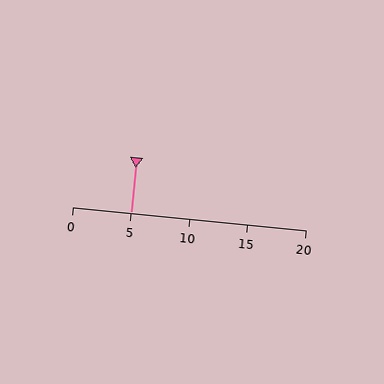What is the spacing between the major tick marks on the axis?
The major ticks are spaced 5 apart.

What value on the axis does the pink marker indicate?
The marker indicates approximately 5.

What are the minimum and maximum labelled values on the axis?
The axis runs from 0 to 20.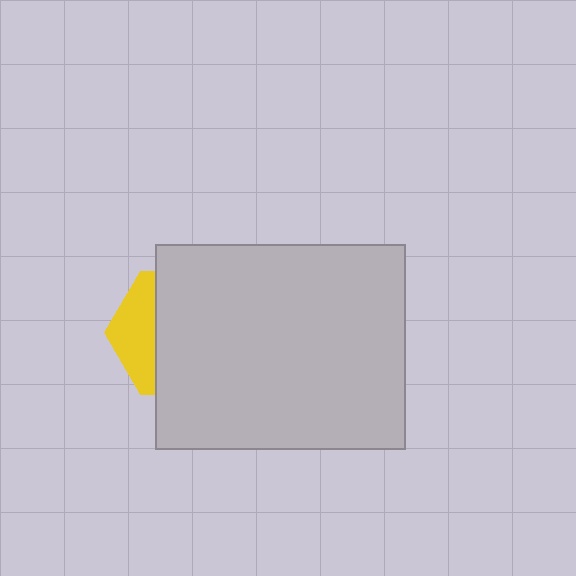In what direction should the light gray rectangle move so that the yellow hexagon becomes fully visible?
The light gray rectangle should move right. That is the shortest direction to clear the overlap and leave the yellow hexagon fully visible.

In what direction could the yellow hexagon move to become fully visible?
The yellow hexagon could move left. That would shift it out from behind the light gray rectangle entirely.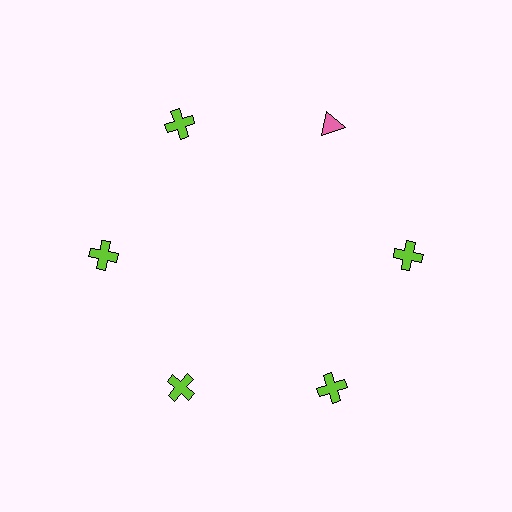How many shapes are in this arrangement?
There are 6 shapes arranged in a ring pattern.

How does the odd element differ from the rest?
It differs in both color (pink instead of lime) and shape (triangle instead of cross).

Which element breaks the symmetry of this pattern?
The pink triangle at roughly the 1 o'clock position breaks the symmetry. All other shapes are lime crosses.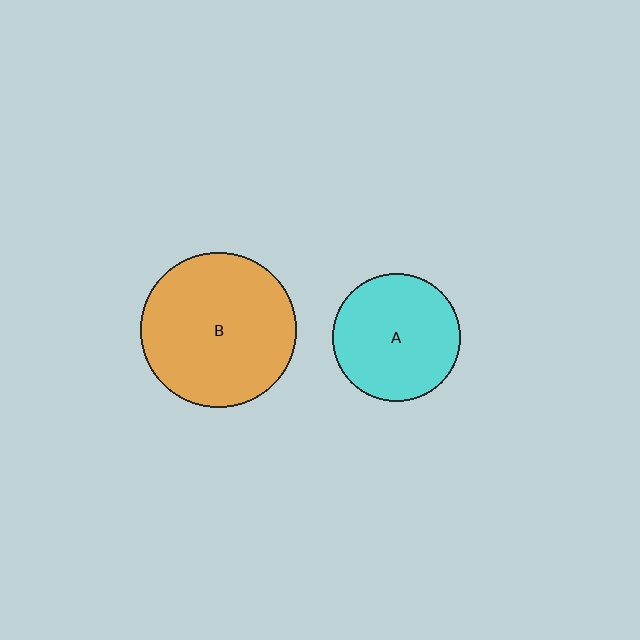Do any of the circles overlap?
No, none of the circles overlap.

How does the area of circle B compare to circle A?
Approximately 1.5 times.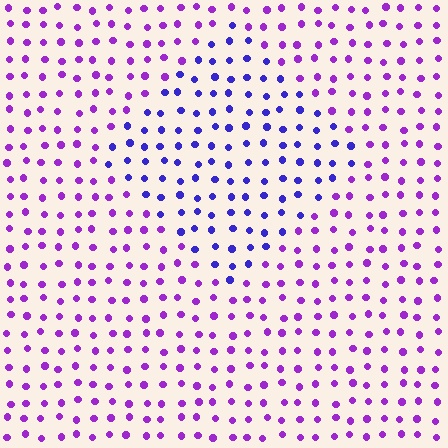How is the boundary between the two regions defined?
The boundary is defined purely by a slight shift in hue (about 37 degrees). Spacing, size, and orientation are identical on both sides.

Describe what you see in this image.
The image is filled with small purple elements in a uniform arrangement. A diamond-shaped region is visible where the elements are tinted to a slightly different hue, forming a subtle color boundary.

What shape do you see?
I see a diamond.